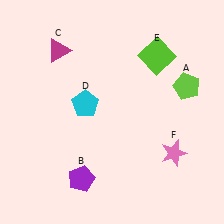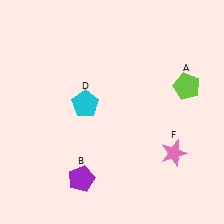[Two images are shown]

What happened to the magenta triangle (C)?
The magenta triangle (C) was removed in Image 2. It was in the top-left area of Image 1.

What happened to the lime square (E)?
The lime square (E) was removed in Image 2. It was in the top-right area of Image 1.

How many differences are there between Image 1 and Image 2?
There are 2 differences between the two images.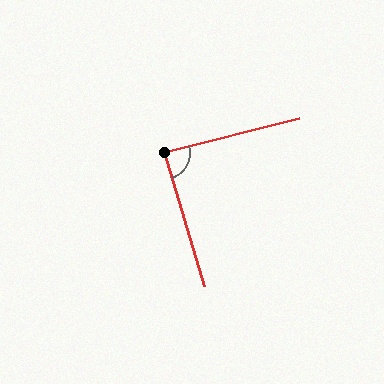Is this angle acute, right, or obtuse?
It is approximately a right angle.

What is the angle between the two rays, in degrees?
Approximately 88 degrees.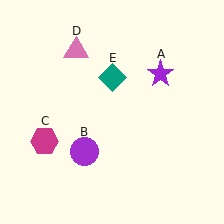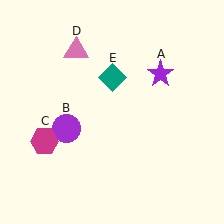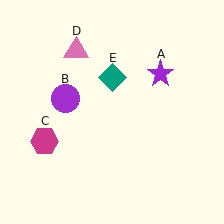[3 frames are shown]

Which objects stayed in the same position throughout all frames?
Purple star (object A) and magenta hexagon (object C) and pink triangle (object D) and teal diamond (object E) remained stationary.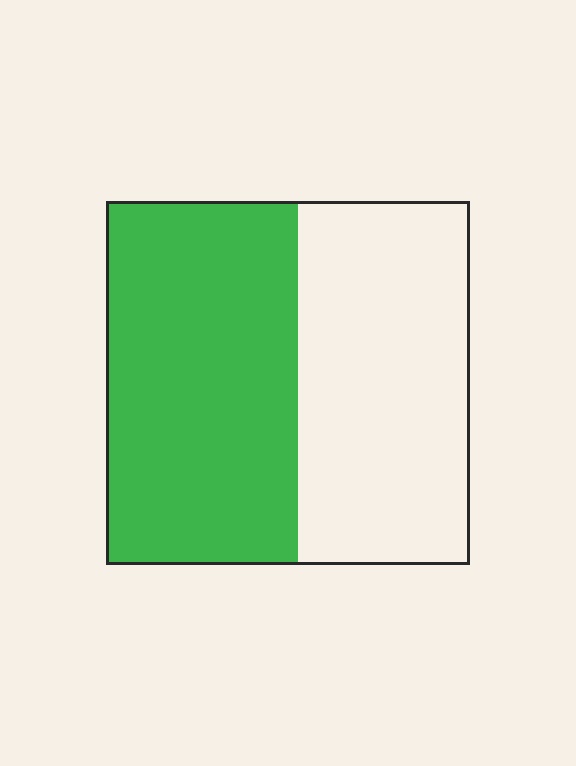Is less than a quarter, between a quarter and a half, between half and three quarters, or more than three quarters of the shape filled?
Between half and three quarters.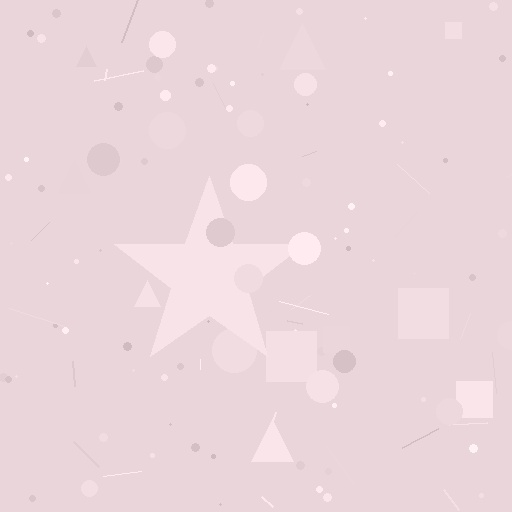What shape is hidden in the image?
A star is hidden in the image.